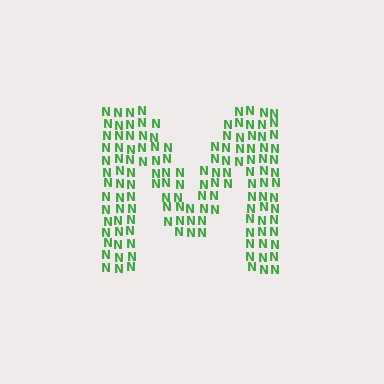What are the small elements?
The small elements are letter N's.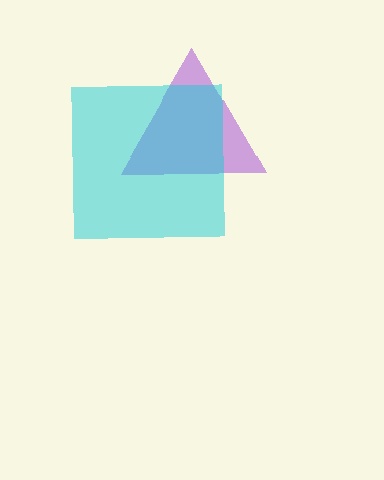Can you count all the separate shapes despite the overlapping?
Yes, there are 2 separate shapes.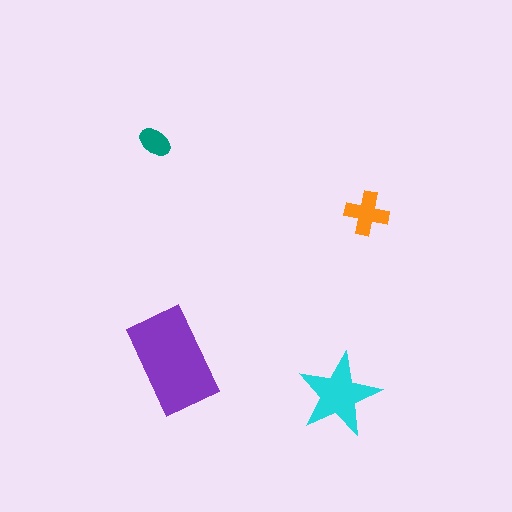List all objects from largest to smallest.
The purple rectangle, the cyan star, the orange cross, the teal ellipse.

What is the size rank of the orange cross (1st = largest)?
3rd.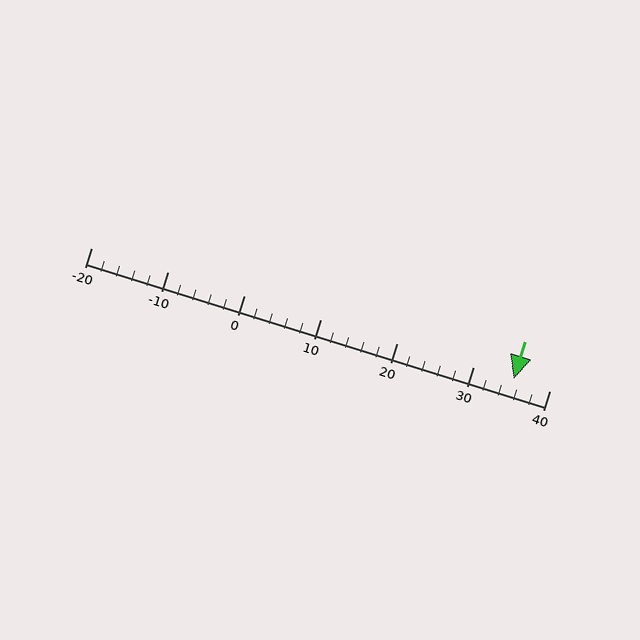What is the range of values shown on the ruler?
The ruler shows values from -20 to 40.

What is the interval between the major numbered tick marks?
The major tick marks are spaced 10 units apart.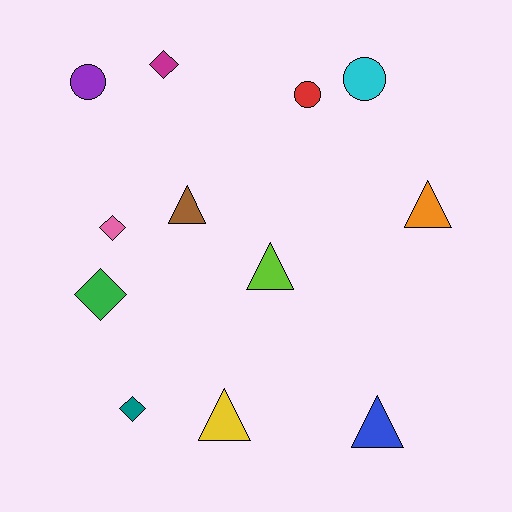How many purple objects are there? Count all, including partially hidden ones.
There is 1 purple object.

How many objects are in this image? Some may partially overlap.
There are 12 objects.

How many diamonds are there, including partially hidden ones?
There are 4 diamonds.